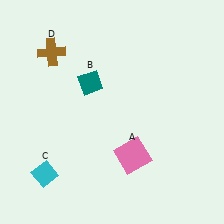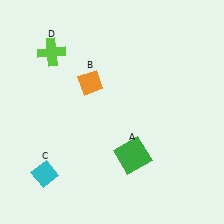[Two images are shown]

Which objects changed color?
A changed from pink to green. B changed from teal to orange. D changed from brown to lime.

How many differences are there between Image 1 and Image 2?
There are 3 differences between the two images.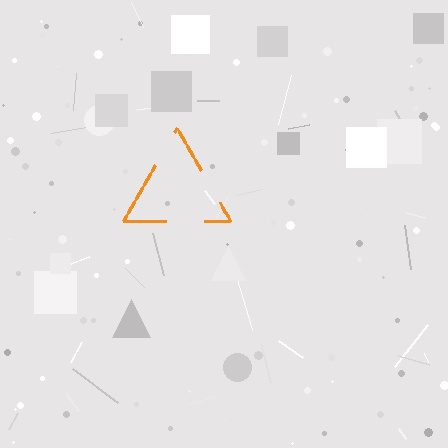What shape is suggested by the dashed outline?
The dashed outline suggests a triangle.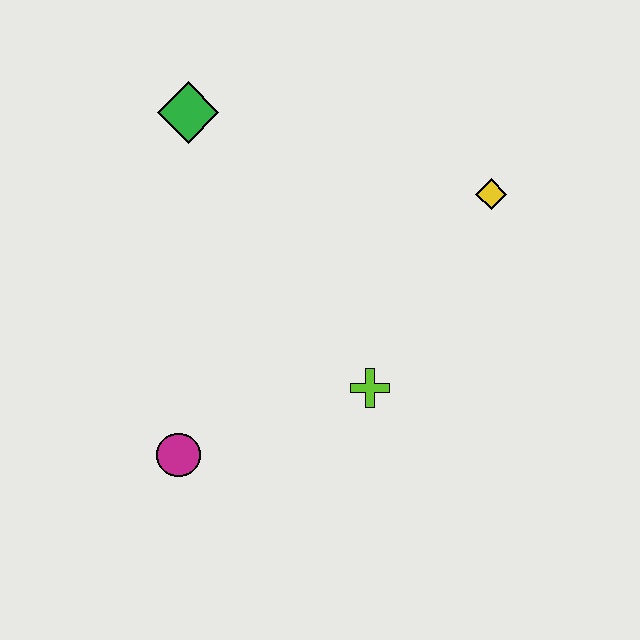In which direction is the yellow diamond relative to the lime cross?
The yellow diamond is above the lime cross.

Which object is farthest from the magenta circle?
The yellow diamond is farthest from the magenta circle.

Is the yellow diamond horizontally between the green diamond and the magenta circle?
No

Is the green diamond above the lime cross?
Yes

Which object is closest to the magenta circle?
The lime cross is closest to the magenta circle.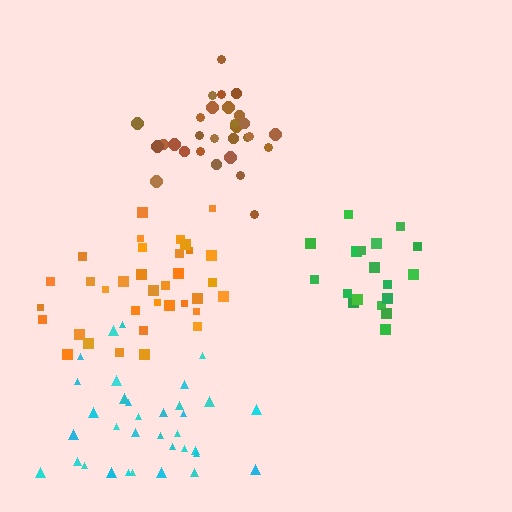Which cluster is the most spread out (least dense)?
Cyan.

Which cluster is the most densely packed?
Brown.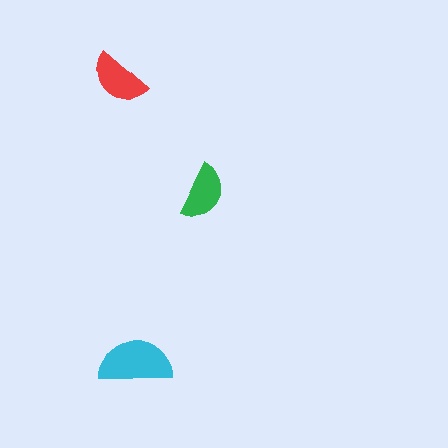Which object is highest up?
The red semicircle is topmost.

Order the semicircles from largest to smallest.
the cyan one, the red one, the green one.